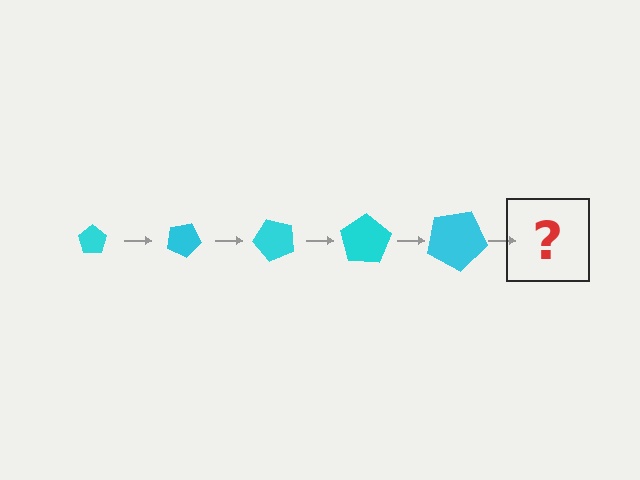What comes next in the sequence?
The next element should be a pentagon, larger than the previous one and rotated 125 degrees from the start.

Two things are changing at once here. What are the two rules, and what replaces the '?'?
The two rules are that the pentagon grows larger each step and it rotates 25 degrees each step. The '?' should be a pentagon, larger than the previous one and rotated 125 degrees from the start.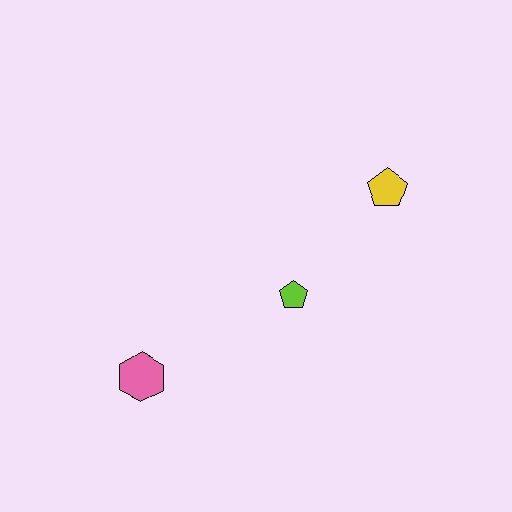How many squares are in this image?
There are no squares.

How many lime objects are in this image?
There is 1 lime object.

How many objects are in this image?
There are 3 objects.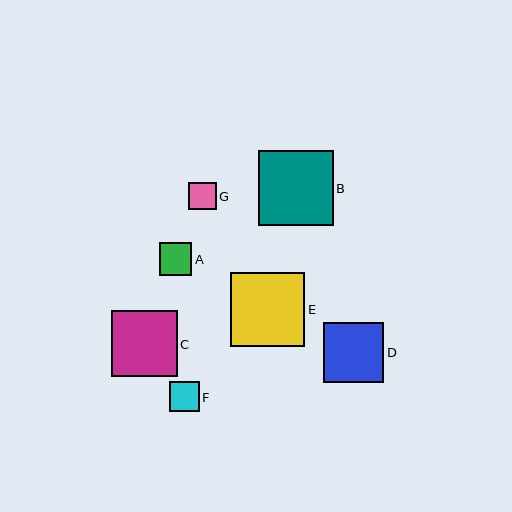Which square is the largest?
Square B is the largest with a size of approximately 75 pixels.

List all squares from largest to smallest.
From largest to smallest: B, E, C, D, A, F, G.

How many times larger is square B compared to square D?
Square B is approximately 1.3 times the size of square D.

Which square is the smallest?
Square G is the smallest with a size of approximately 28 pixels.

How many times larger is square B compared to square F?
Square B is approximately 2.5 times the size of square F.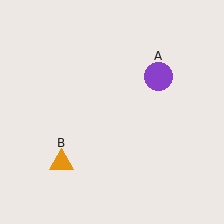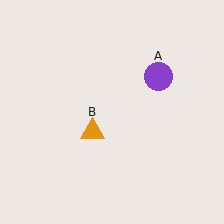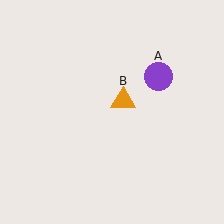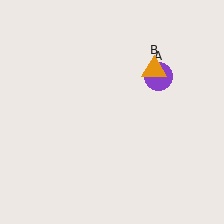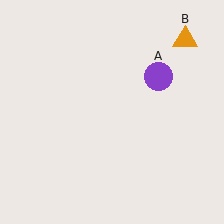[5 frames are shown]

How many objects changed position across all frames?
1 object changed position: orange triangle (object B).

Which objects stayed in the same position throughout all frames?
Purple circle (object A) remained stationary.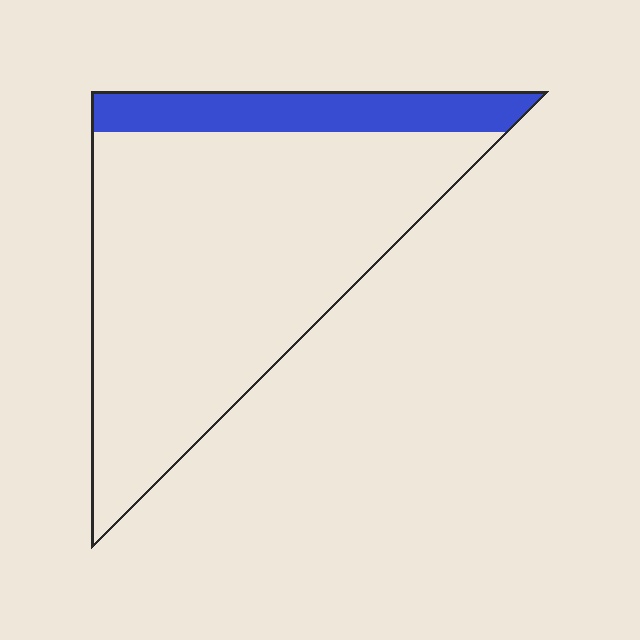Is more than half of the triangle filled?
No.